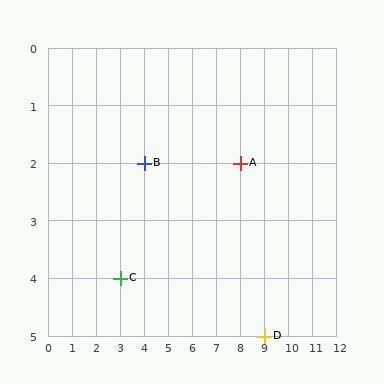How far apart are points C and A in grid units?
Points C and A are 5 columns and 2 rows apart (about 5.4 grid units diagonally).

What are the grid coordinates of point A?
Point A is at grid coordinates (8, 2).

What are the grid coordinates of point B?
Point B is at grid coordinates (4, 2).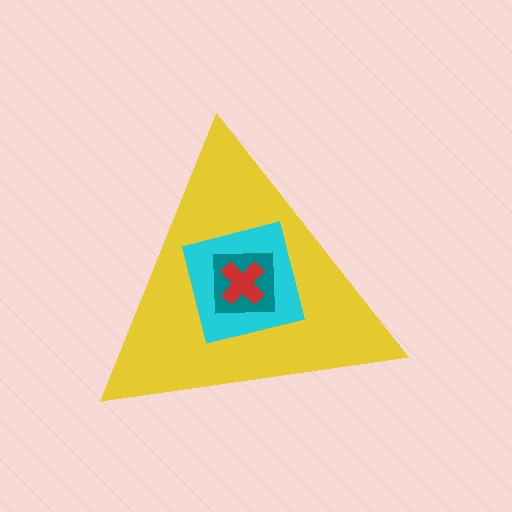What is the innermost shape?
The red cross.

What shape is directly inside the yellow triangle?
The cyan square.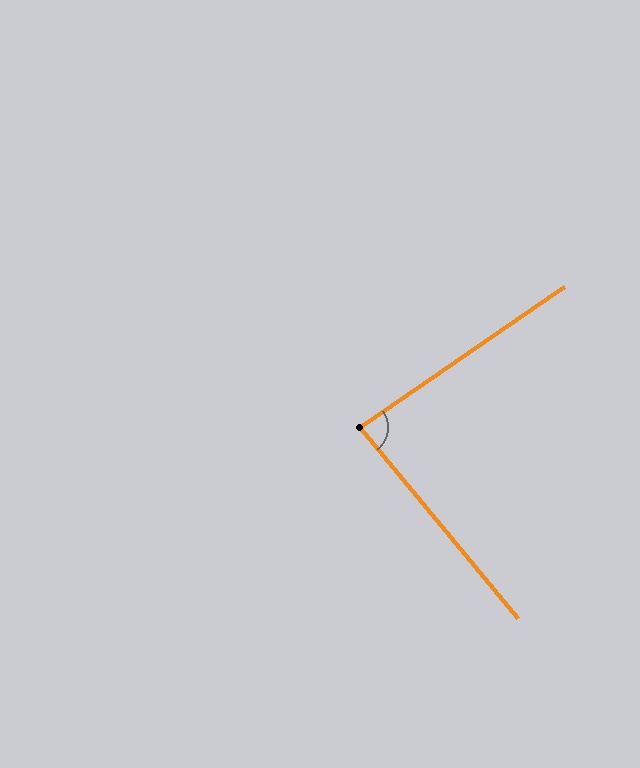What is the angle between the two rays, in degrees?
Approximately 85 degrees.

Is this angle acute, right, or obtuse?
It is approximately a right angle.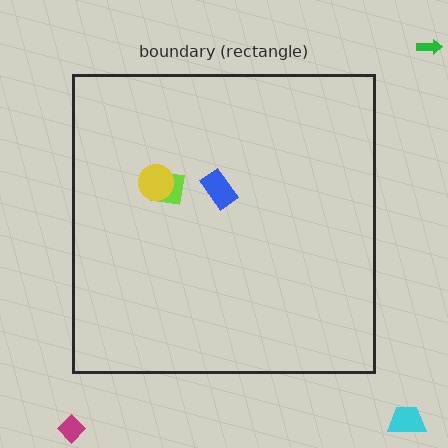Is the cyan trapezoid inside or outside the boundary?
Outside.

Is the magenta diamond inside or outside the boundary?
Outside.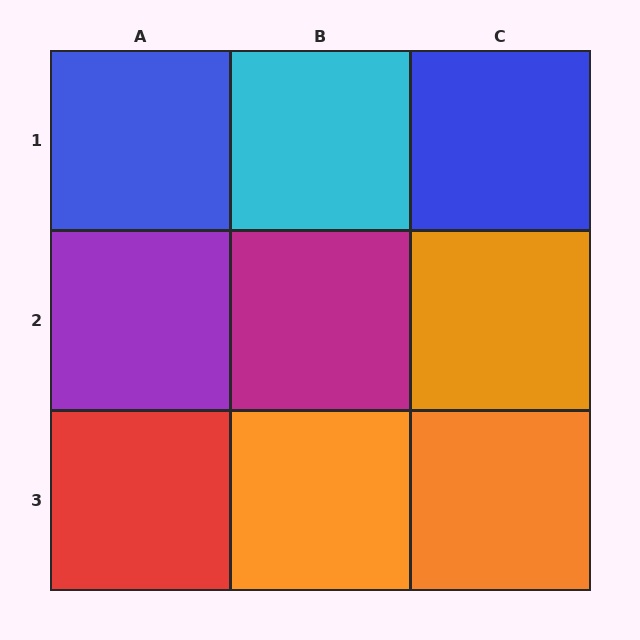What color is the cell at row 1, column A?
Blue.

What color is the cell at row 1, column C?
Blue.